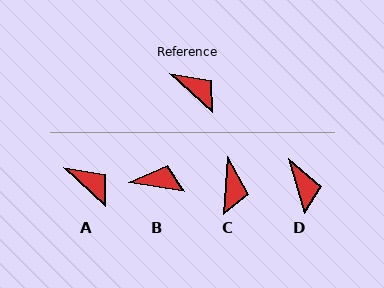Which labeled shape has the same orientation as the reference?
A.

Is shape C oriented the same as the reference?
No, it is off by about 51 degrees.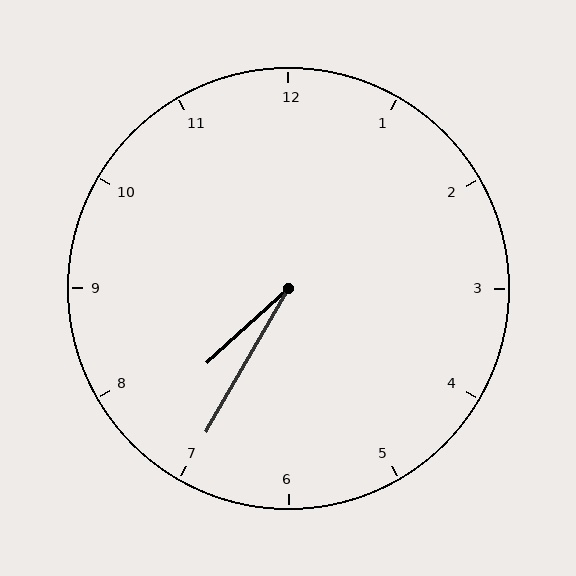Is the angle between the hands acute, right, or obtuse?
It is acute.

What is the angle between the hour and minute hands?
Approximately 18 degrees.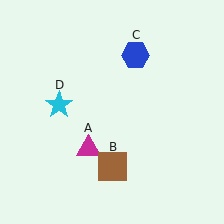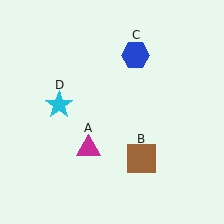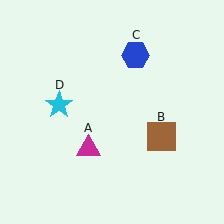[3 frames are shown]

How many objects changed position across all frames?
1 object changed position: brown square (object B).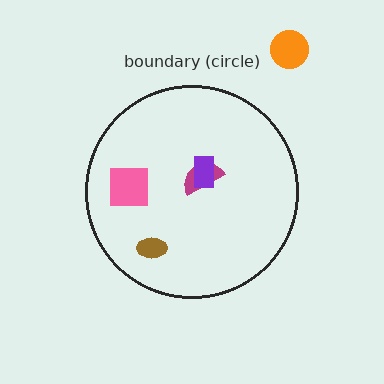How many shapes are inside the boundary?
4 inside, 1 outside.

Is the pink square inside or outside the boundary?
Inside.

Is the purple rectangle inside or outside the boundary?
Inside.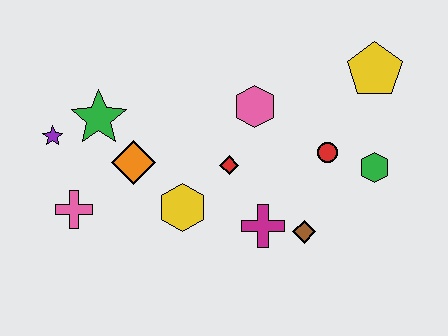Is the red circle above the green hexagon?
Yes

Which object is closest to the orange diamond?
The green star is closest to the orange diamond.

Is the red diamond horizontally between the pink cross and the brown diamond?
Yes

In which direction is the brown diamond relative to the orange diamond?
The brown diamond is to the right of the orange diamond.